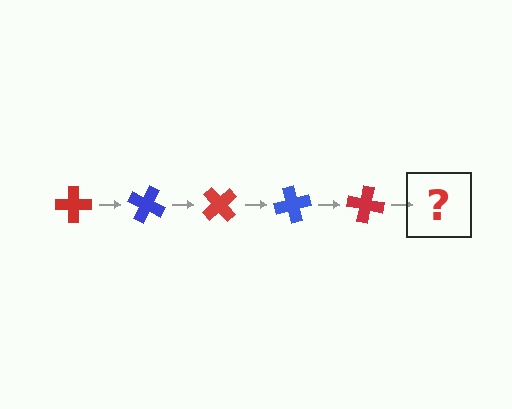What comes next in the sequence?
The next element should be a blue cross, rotated 125 degrees from the start.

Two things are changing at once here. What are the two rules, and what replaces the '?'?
The two rules are that it rotates 25 degrees each step and the color cycles through red and blue. The '?' should be a blue cross, rotated 125 degrees from the start.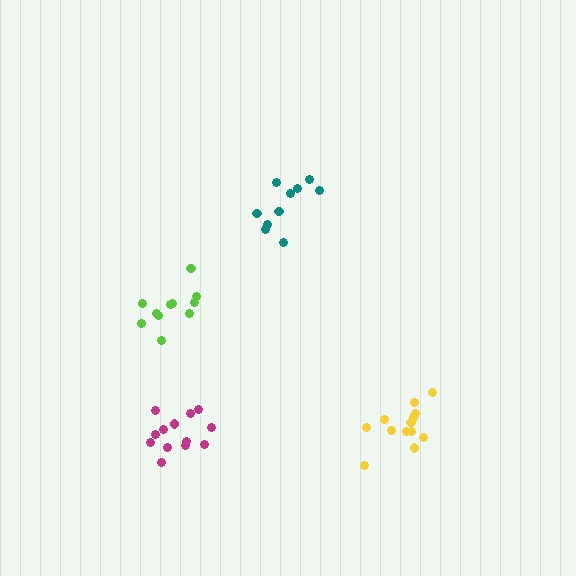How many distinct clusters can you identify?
There are 4 distinct clusters.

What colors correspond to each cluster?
The clusters are colored: magenta, lime, yellow, teal.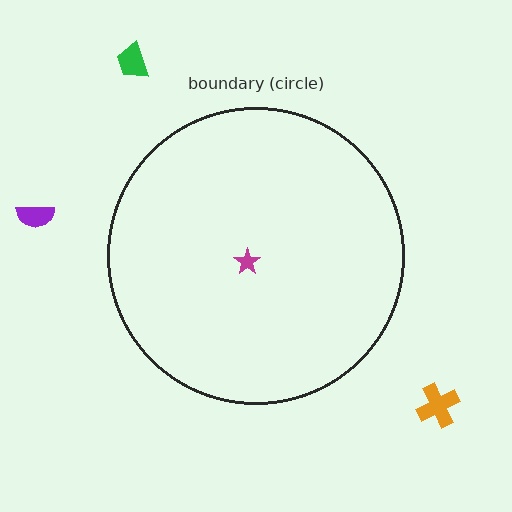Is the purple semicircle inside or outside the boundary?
Outside.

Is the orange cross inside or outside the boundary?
Outside.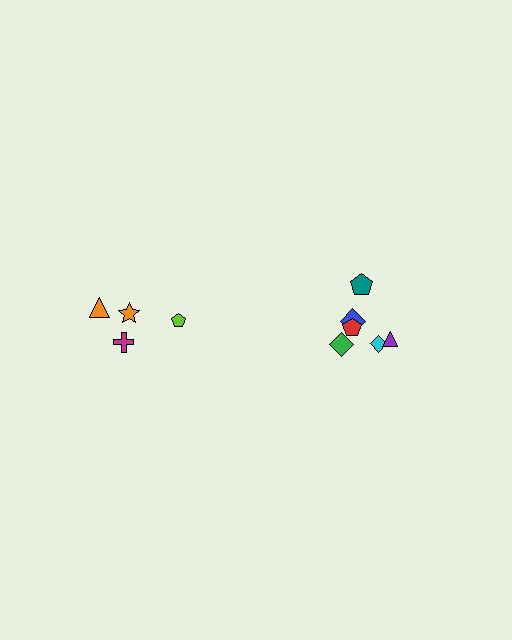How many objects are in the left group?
There are 4 objects.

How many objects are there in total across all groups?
There are 10 objects.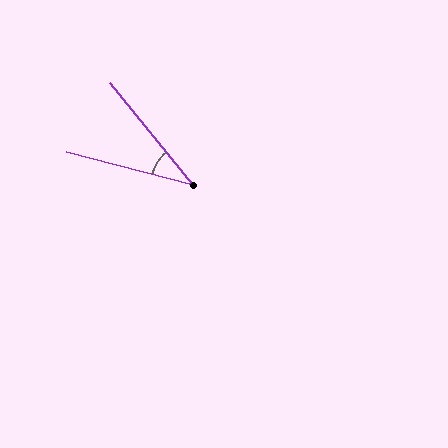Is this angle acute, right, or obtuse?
It is acute.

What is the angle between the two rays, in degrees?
Approximately 36 degrees.